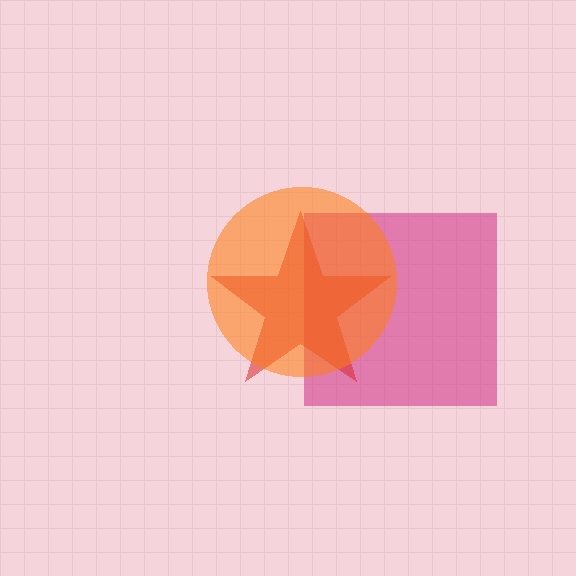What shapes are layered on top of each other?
The layered shapes are: a magenta square, a red star, an orange circle.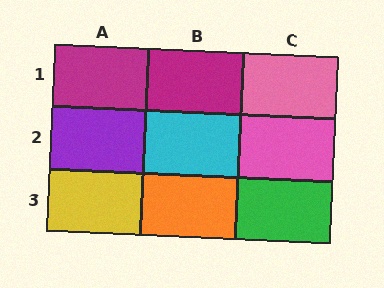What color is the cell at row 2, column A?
Purple.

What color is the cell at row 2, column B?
Cyan.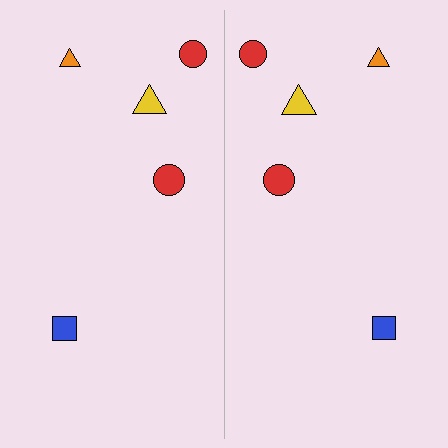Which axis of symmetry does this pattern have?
The pattern has a vertical axis of symmetry running through the center of the image.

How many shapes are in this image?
There are 10 shapes in this image.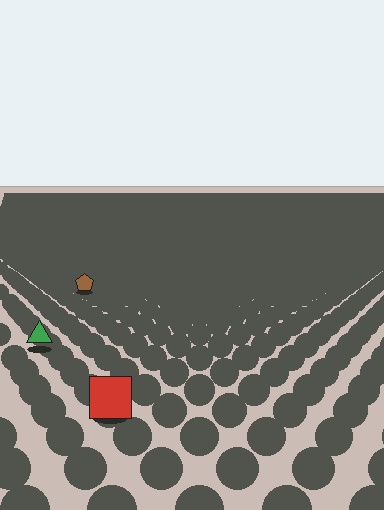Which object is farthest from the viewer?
The brown pentagon is farthest from the viewer. It appears smaller and the ground texture around it is denser.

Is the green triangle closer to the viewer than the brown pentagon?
Yes. The green triangle is closer — you can tell from the texture gradient: the ground texture is coarser near it.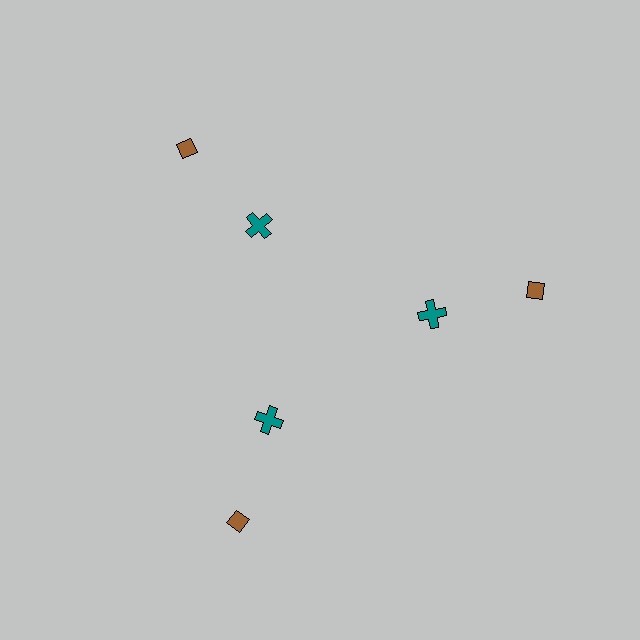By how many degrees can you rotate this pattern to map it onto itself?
The pattern maps onto itself every 120 degrees of rotation.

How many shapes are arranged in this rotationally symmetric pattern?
There are 6 shapes, arranged in 3 groups of 2.